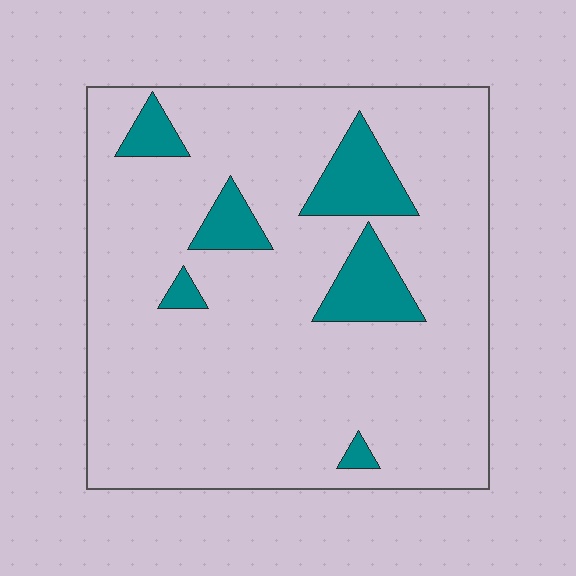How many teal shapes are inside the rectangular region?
6.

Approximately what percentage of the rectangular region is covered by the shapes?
Approximately 10%.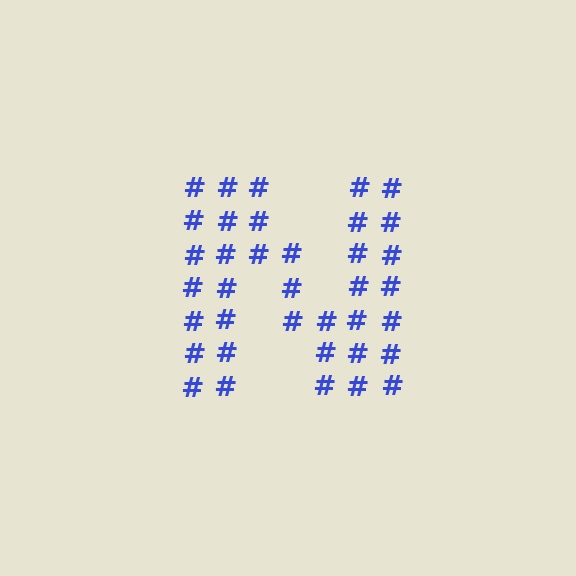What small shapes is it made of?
It is made of small hash symbols.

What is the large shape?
The large shape is the letter N.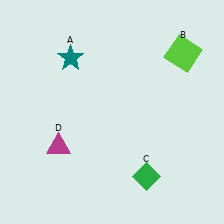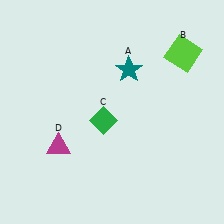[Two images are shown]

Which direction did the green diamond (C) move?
The green diamond (C) moved up.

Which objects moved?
The objects that moved are: the teal star (A), the green diamond (C).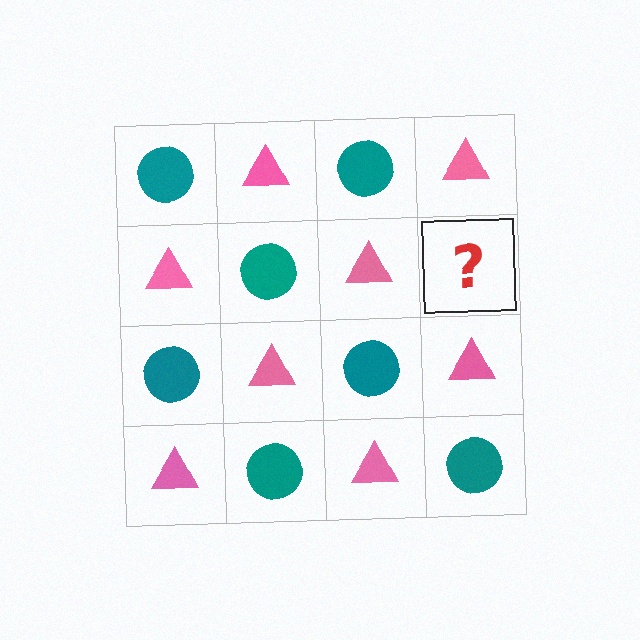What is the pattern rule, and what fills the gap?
The rule is that it alternates teal circle and pink triangle in a checkerboard pattern. The gap should be filled with a teal circle.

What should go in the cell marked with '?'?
The missing cell should contain a teal circle.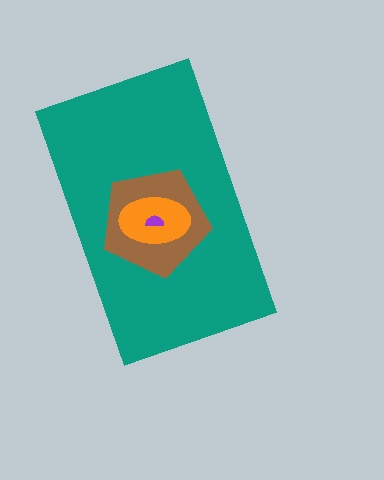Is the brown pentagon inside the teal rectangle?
Yes.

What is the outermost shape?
The teal rectangle.